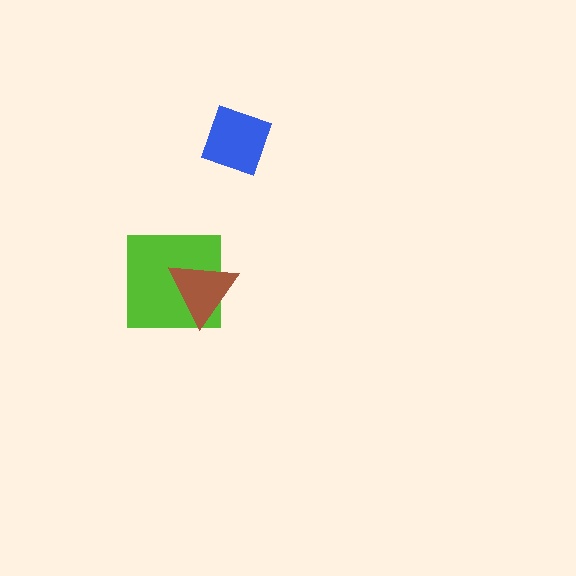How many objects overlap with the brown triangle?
1 object overlaps with the brown triangle.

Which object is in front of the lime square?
The brown triangle is in front of the lime square.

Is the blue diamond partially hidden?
No, no other shape covers it.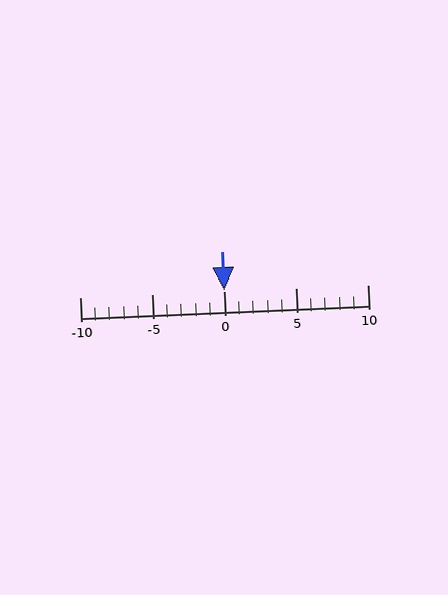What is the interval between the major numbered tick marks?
The major tick marks are spaced 5 units apart.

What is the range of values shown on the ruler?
The ruler shows values from -10 to 10.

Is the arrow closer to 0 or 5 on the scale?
The arrow is closer to 0.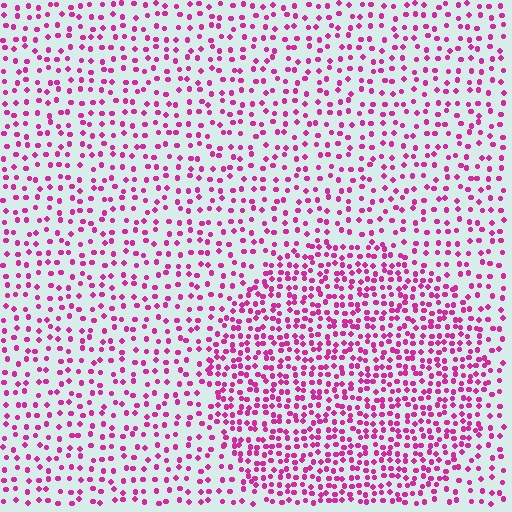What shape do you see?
I see a circle.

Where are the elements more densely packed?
The elements are more densely packed inside the circle boundary.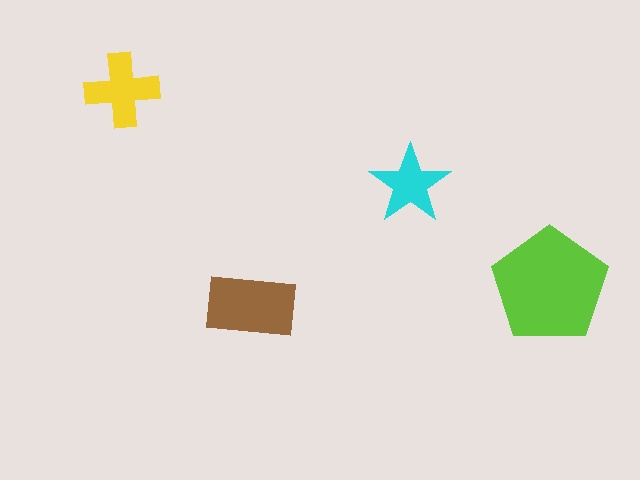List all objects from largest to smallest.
The lime pentagon, the brown rectangle, the yellow cross, the cyan star.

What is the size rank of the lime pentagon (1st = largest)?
1st.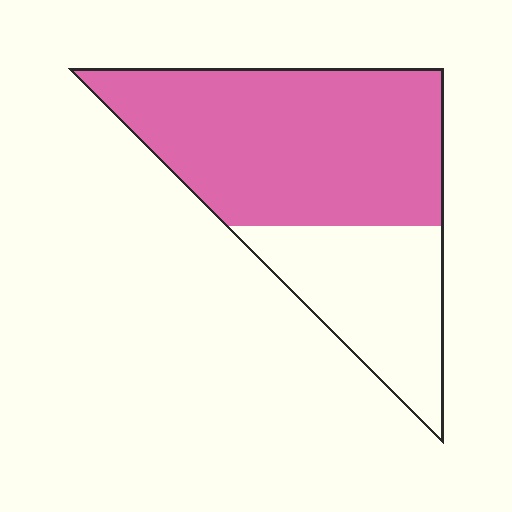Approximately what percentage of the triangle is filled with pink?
Approximately 65%.